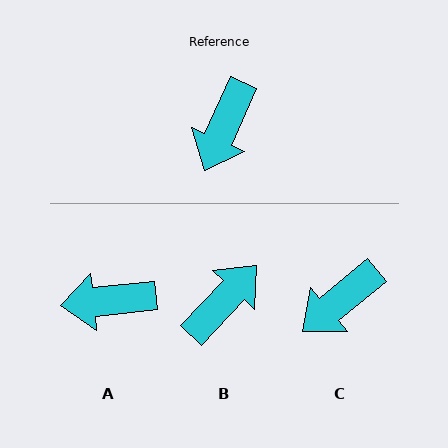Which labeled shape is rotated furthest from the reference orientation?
B, about 161 degrees away.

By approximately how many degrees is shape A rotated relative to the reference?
Approximately 60 degrees clockwise.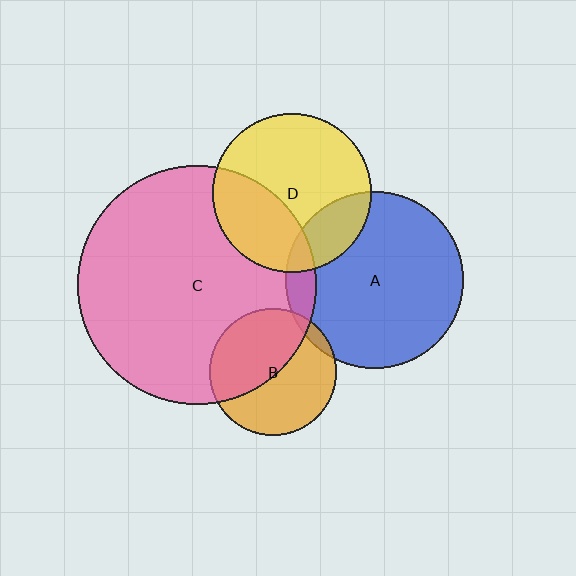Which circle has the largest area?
Circle C (pink).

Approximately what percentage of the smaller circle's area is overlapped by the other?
Approximately 50%.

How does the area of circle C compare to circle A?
Approximately 1.8 times.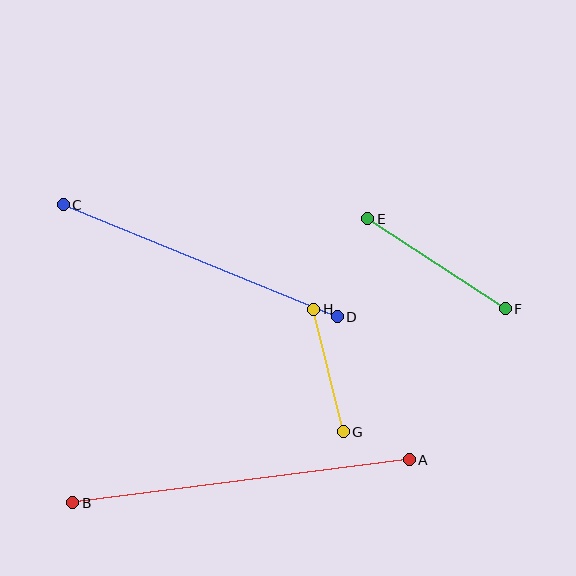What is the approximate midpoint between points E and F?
The midpoint is at approximately (436, 264) pixels.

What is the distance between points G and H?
The distance is approximately 126 pixels.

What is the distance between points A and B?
The distance is approximately 339 pixels.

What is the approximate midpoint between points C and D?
The midpoint is at approximately (200, 261) pixels.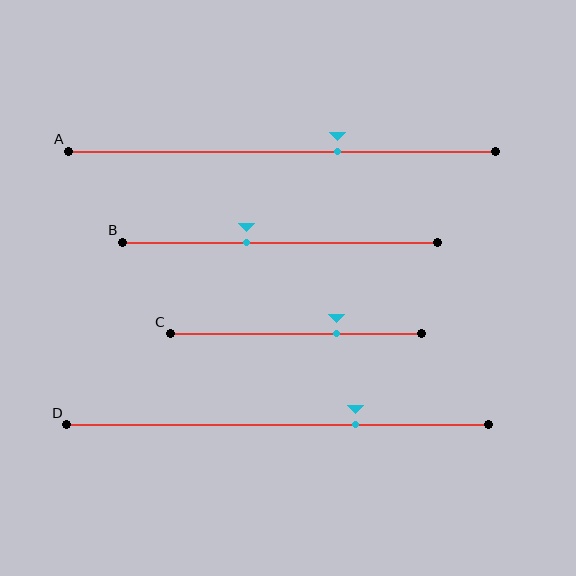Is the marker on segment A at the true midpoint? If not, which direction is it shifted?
No, the marker on segment A is shifted to the right by about 13% of the segment length.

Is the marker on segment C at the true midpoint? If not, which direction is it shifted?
No, the marker on segment C is shifted to the right by about 16% of the segment length.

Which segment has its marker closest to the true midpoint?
Segment B has its marker closest to the true midpoint.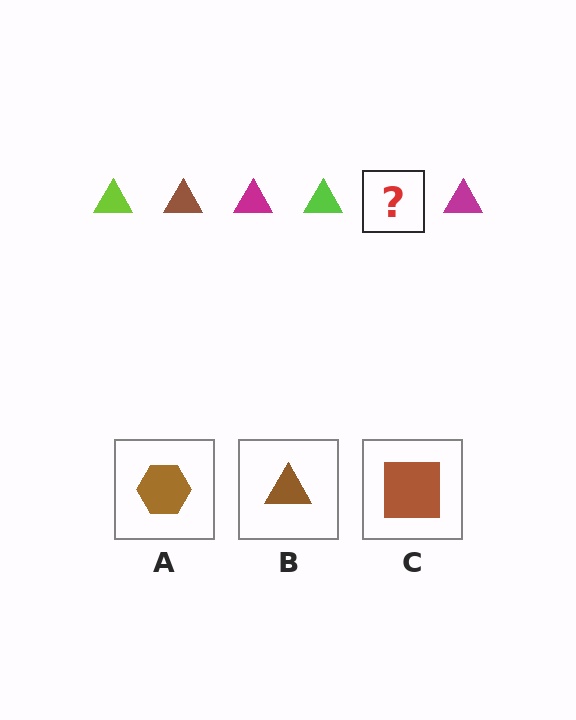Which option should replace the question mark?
Option B.